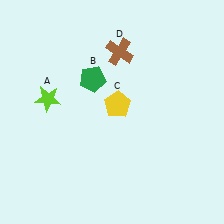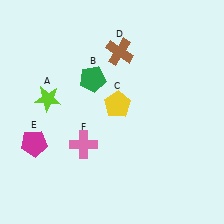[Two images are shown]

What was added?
A magenta pentagon (E), a pink cross (F) were added in Image 2.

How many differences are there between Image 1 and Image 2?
There are 2 differences between the two images.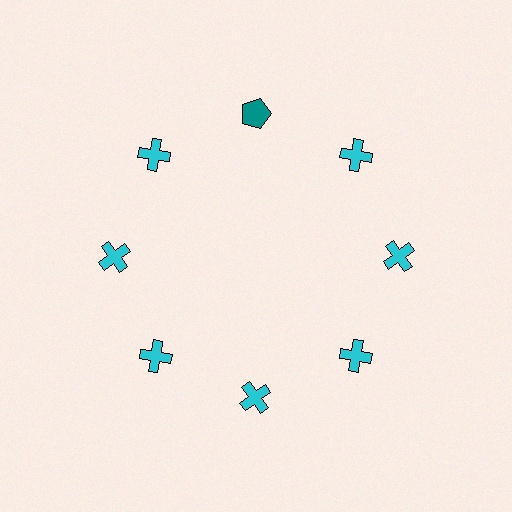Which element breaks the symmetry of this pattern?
The teal pentagon at roughly the 12 o'clock position breaks the symmetry. All other shapes are cyan crosses.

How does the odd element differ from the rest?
It differs in both color (teal instead of cyan) and shape (pentagon instead of cross).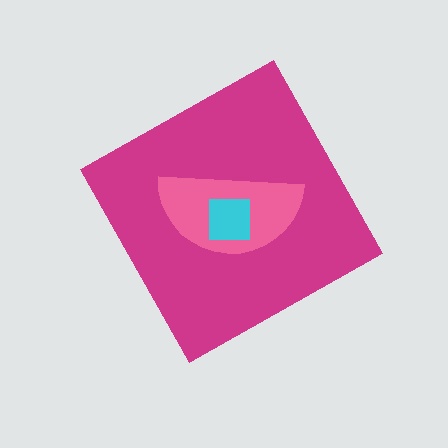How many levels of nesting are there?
3.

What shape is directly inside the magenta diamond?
The pink semicircle.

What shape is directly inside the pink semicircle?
The cyan square.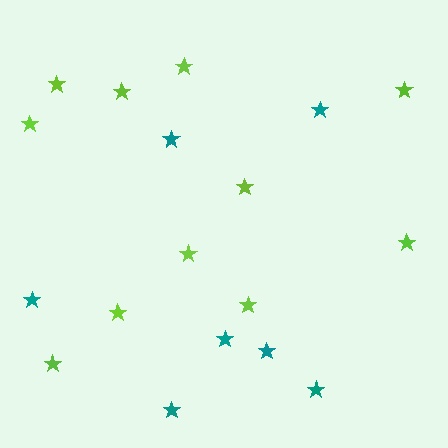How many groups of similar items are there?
There are 2 groups: one group of lime stars (11) and one group of teal stars (7).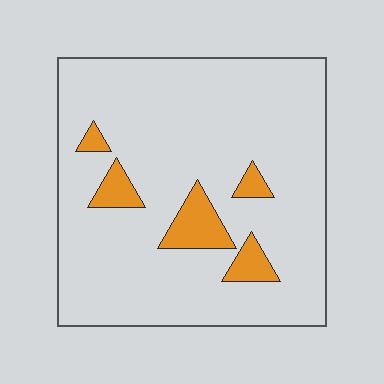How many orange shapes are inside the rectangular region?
5.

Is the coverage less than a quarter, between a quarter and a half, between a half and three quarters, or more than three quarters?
Less than a quarter.